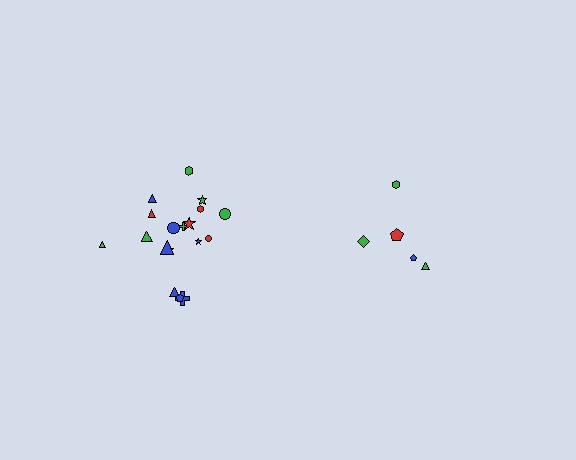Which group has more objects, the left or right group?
The left group.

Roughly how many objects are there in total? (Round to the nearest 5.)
Roughly 25 objects in total.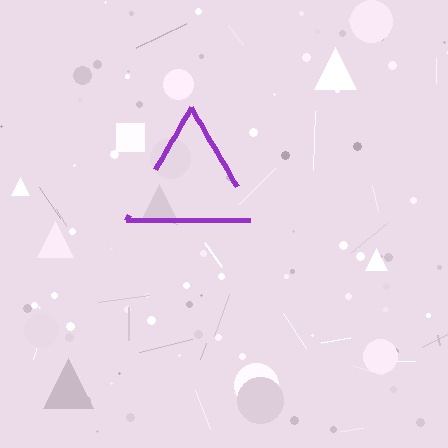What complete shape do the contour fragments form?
The contour fragments form a triangle.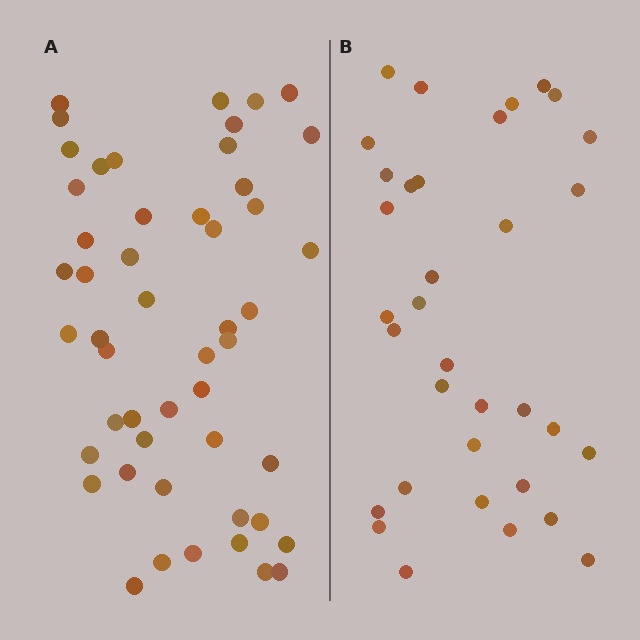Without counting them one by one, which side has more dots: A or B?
Region A (the left region) has more dots.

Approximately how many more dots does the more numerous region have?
Region A has approximately 15 more dots than region B.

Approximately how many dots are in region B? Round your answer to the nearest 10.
About 30 dots. (The exact count is 34, which rounds to 30.)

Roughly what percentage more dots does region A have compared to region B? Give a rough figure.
About 45% more.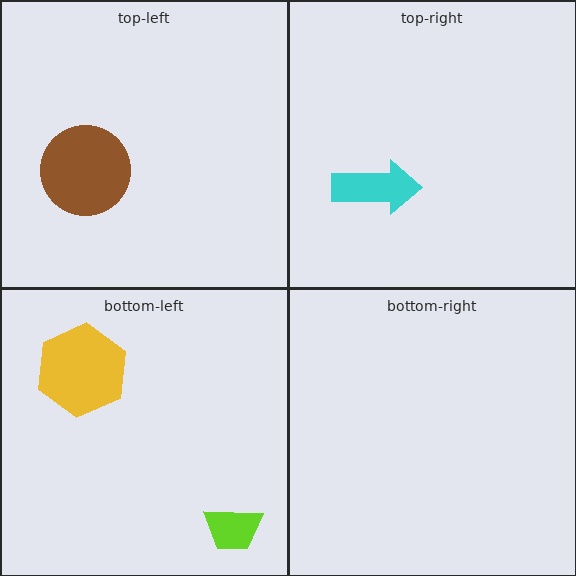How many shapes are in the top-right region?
1.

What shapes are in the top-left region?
The brown circle.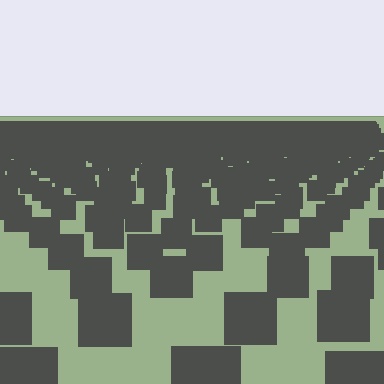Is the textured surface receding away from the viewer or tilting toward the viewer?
The surface is receding away from the viewer. Texture elements get smaller and denser toward the top.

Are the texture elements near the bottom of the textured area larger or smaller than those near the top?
Larger. Near the bottom, elements are closer to the viewer and appear at a bigger on-screen size.